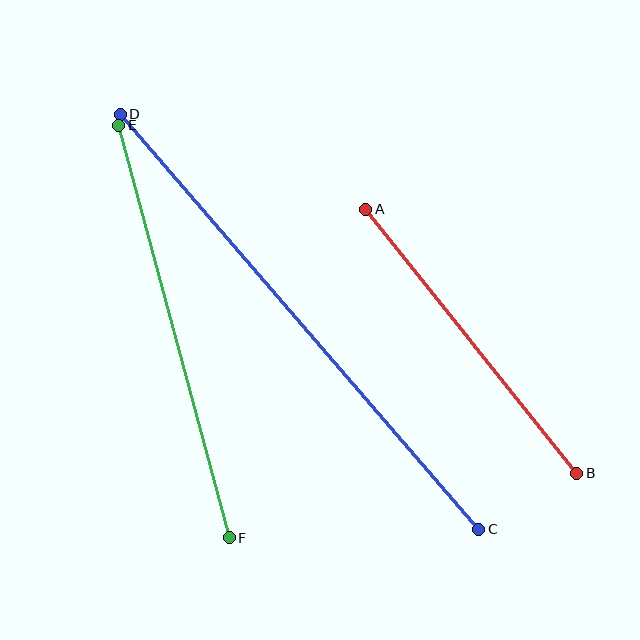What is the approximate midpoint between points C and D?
The midpoint is at approximately (300, 322) pixels.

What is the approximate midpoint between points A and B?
The midpoint is at approximately (471, 341) pixels.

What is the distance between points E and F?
The distance is approximately 427 pixels.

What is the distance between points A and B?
The distance is approximately 338 pixels.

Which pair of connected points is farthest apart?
Points C and D are farthest apart.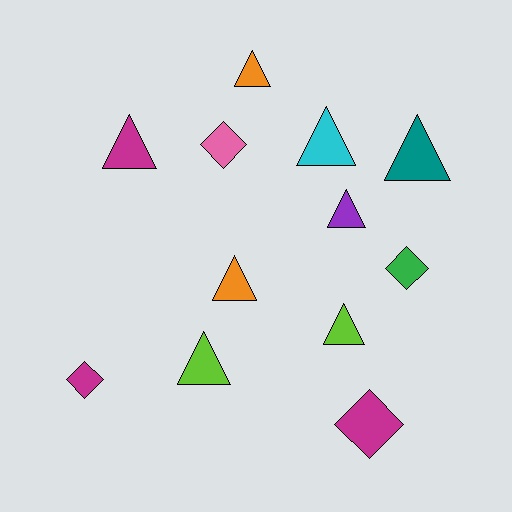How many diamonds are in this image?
There are 4 diamonds.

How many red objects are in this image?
There are no red objects.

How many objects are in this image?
There are 12 objects.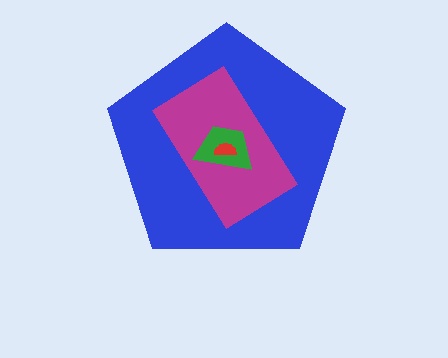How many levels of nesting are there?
4.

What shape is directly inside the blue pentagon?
The magenta rectangle.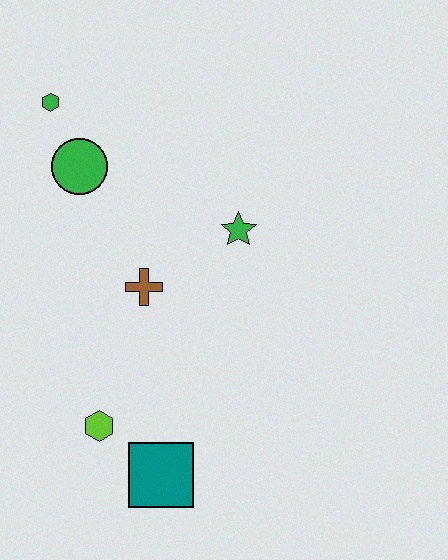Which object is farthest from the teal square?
The green hexagon is farthest from the teal square.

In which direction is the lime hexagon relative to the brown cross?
The lime hexagon is below the brown cross.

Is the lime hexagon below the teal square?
No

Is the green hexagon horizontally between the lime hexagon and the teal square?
No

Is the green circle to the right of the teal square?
No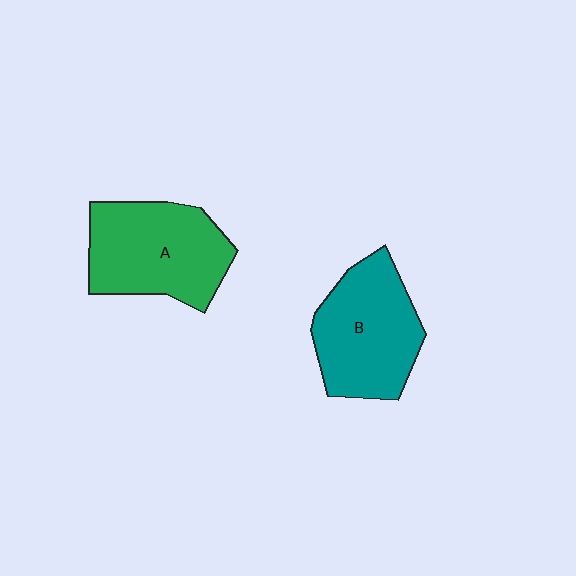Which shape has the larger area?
Shape A (green).